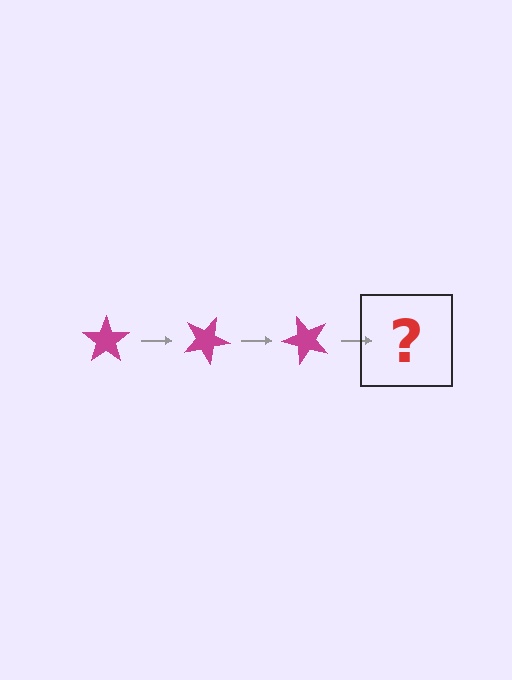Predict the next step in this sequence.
The next step is a magenta star rotated 75 degrees.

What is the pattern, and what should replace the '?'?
The pattern is that the star rotates 25 degrees each step. The '?' should be a magenta star rotated 75 degrees.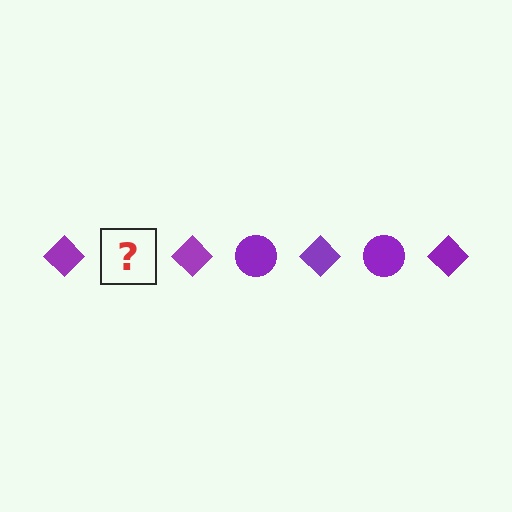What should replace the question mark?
The question mark should be replaced with a purple circle.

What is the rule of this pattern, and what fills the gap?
The rule is that the pattern cycles through diamond, circle shapes in purple. The gap should be filled with a purple circle.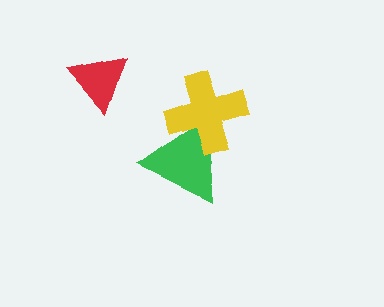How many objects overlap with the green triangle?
1 object overlaps with the green triangle.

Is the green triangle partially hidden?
Yes, it is partially covered by another shape.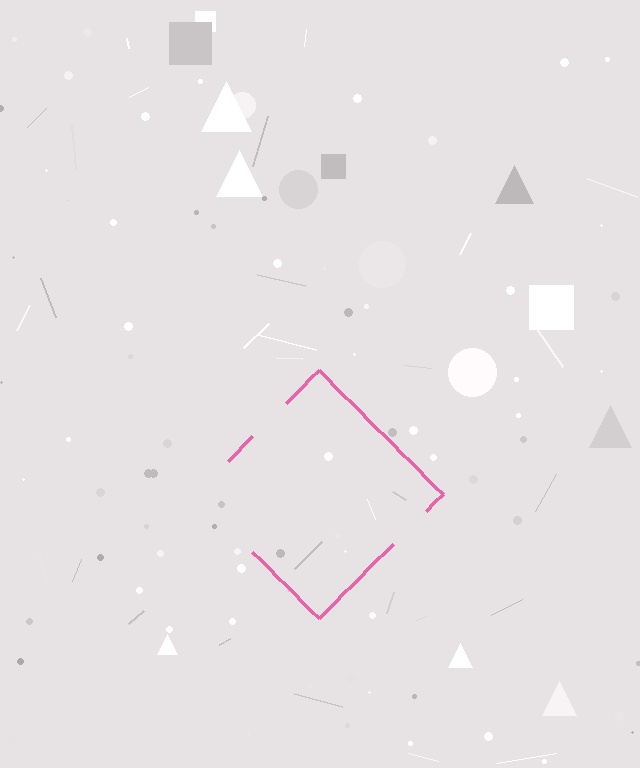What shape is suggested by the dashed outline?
The dashed outline suggests a diamond.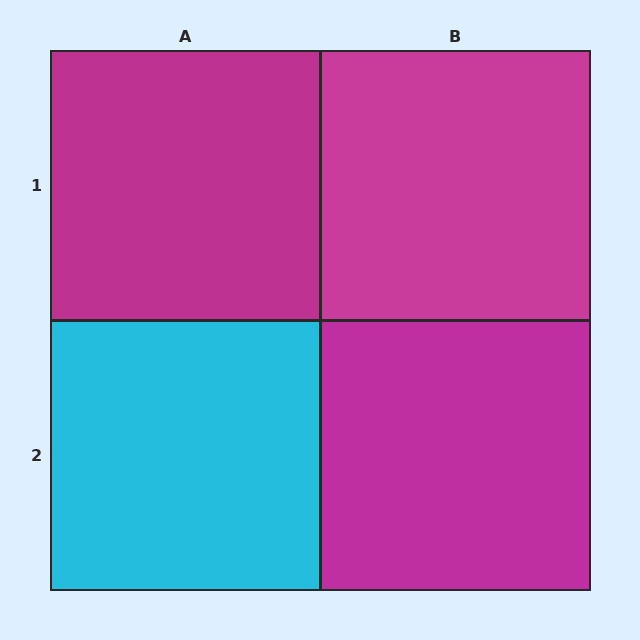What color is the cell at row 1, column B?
Magenta.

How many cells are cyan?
1 cell is cyan.